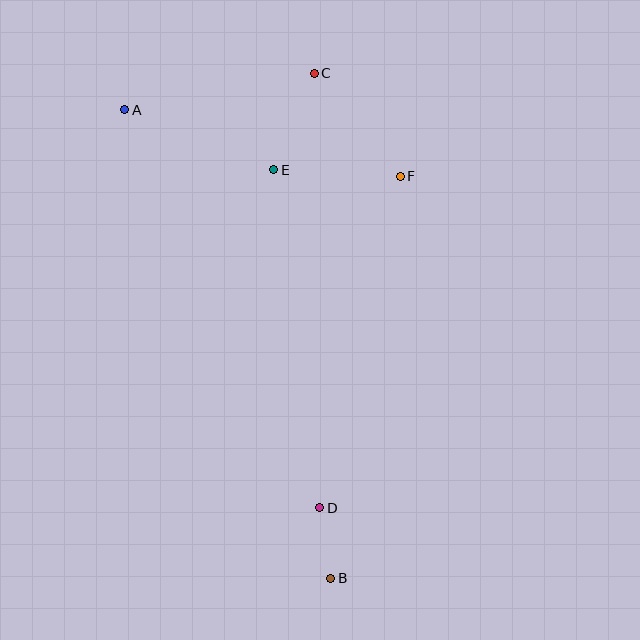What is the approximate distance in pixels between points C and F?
The distance between C and F is approximately 134 pixels.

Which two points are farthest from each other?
Points A and B are farthest from each other.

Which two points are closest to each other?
Points B and D are closest to each other.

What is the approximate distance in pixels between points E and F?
The distance between E and F is approximately 127 pixels.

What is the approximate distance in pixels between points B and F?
The distance between B and F is approximately 408 pixels.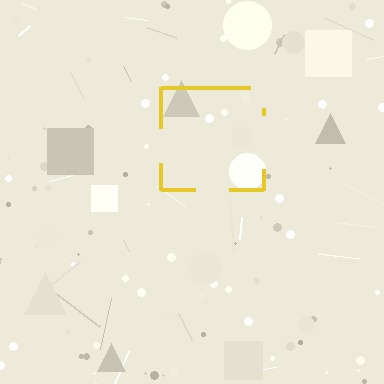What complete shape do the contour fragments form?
The contour fragments form a square.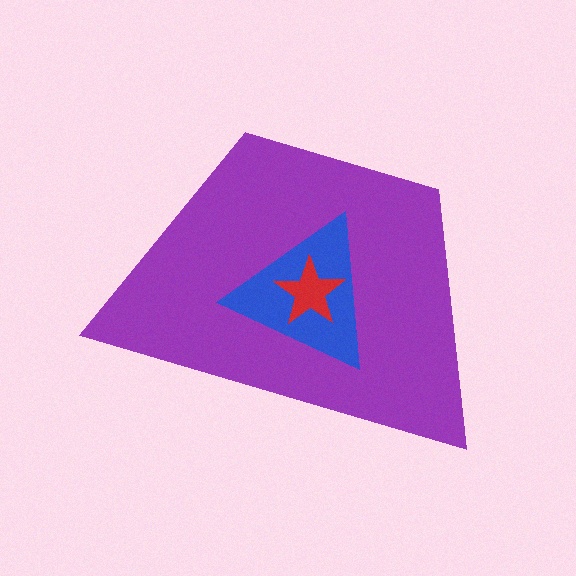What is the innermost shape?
The red star.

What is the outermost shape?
The purple trapezoid.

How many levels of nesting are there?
3.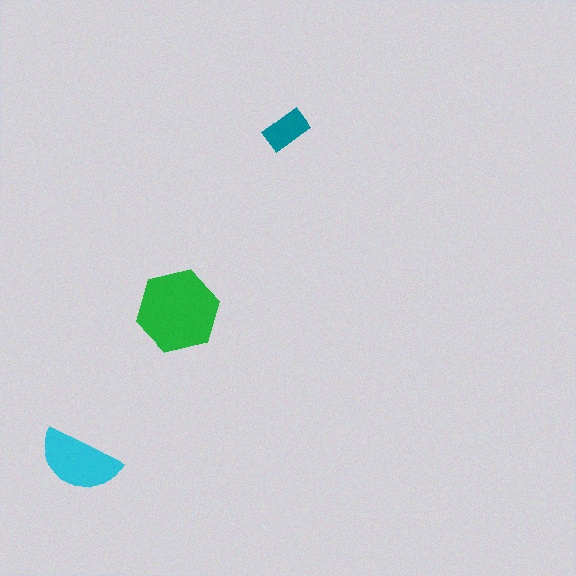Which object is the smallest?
The teal rectangle.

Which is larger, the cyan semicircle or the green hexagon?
The green hexagon.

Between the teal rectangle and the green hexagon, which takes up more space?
The green hexagon.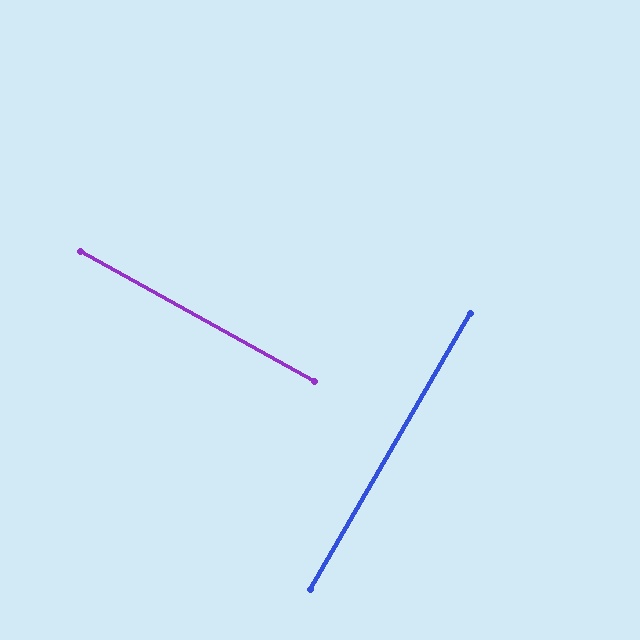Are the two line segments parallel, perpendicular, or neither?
Perpendicular — they meet at approximately 89°.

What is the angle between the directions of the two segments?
Approximately 89 degrees.